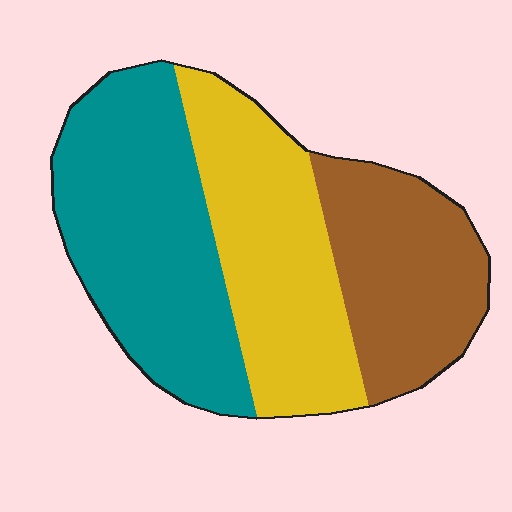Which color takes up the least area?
Brown, at roughly 25%.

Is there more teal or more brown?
Teal.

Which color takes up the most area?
Teal, at roughly 40%.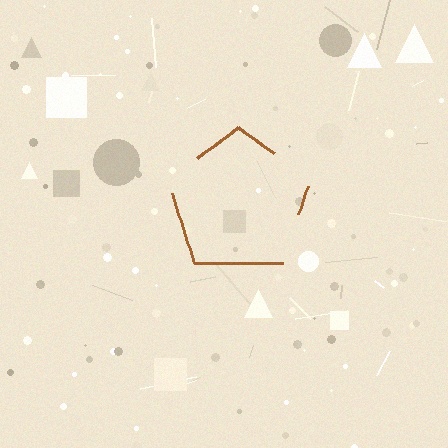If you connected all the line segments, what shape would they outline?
They would outline a pentagon.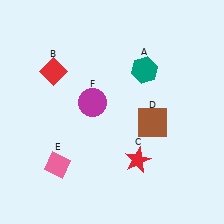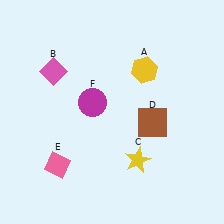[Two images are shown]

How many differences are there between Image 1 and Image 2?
There are 3 differences between the two images.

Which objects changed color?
A changed from teal to yellow. B changed from red to pink. C changed from red to yellow.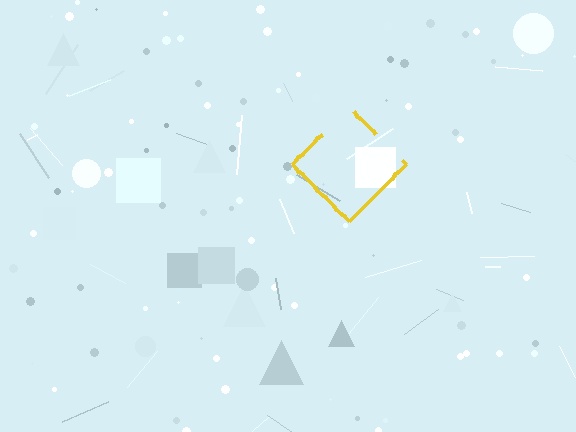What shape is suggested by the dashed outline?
The dashed outline suggests a diamond.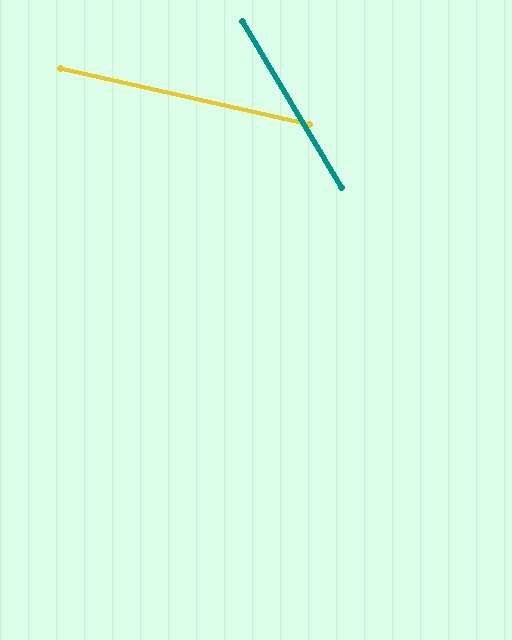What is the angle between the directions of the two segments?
Approximately 46 degrees.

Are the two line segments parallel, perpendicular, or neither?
Neither parallel nor perpendicular — they differ by about 46°.